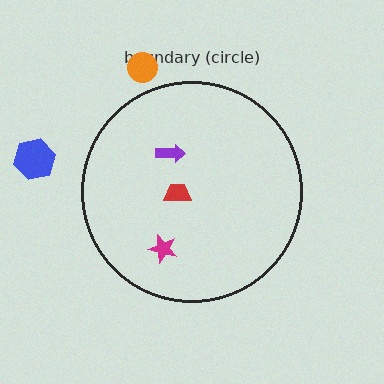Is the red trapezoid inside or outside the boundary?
Inside.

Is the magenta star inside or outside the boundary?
Inside.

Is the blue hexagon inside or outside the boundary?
Outside.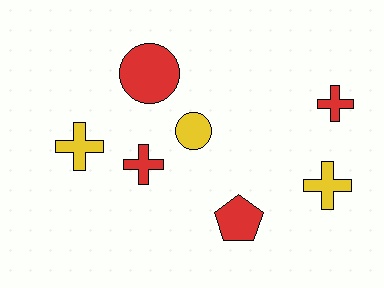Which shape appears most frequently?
Cross, with 4 objects.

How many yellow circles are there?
There is 1 yellow circle.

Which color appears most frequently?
Red, with 4 objects.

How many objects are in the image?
There are 7 objects.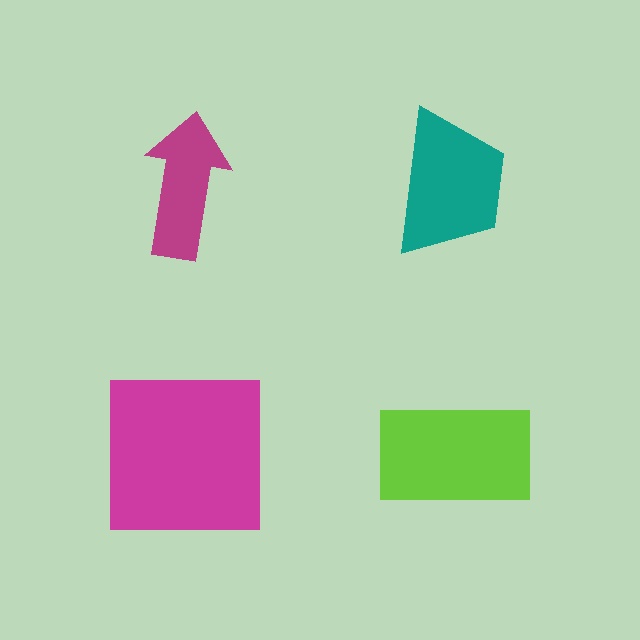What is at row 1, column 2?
A teal trapezoid.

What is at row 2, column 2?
A lime rectangle.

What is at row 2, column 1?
A magenta square.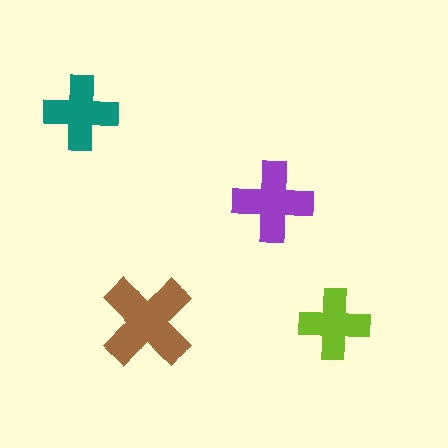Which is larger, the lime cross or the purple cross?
The purple one.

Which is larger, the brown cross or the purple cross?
The brown one.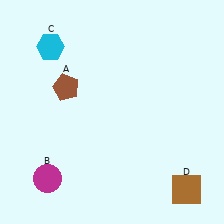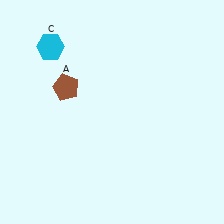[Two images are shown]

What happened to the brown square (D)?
The brown square (D) was removed in Image 2. It was in the bottom-right area of Image 1.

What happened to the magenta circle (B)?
The magenta circle (B) was removed in Image 2. It was in the bottom-left area of Image 1.